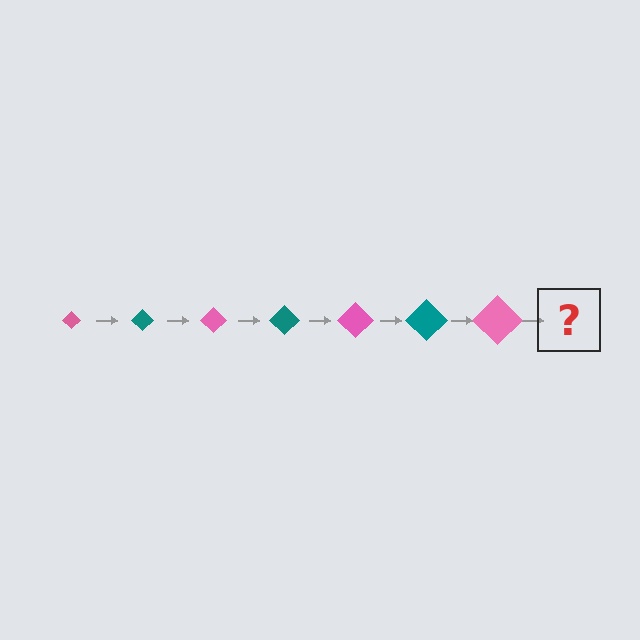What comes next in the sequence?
The next element should be a teal diamond, larger than the previous one.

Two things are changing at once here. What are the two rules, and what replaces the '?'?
The two rules are that the diamond grows larger each step and the color cycles through pink and teal. The '?' should be a teal diamond, larger than the previous one.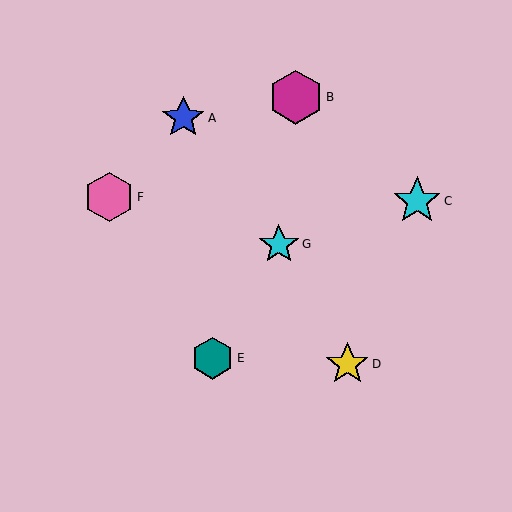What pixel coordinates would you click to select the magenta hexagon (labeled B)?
Click at (296, 97) to select the magenta hexagon B.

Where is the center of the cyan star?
The center of the cyan star is at (279, 244).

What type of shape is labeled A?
Shape A is a blue star.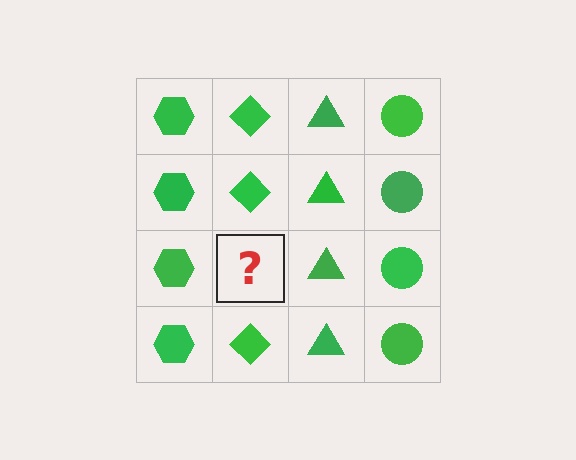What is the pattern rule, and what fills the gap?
The rule is that each column has a consistent shape. The gap should be filled with a green diamond.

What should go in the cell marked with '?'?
The missing cell should contain a green diamond.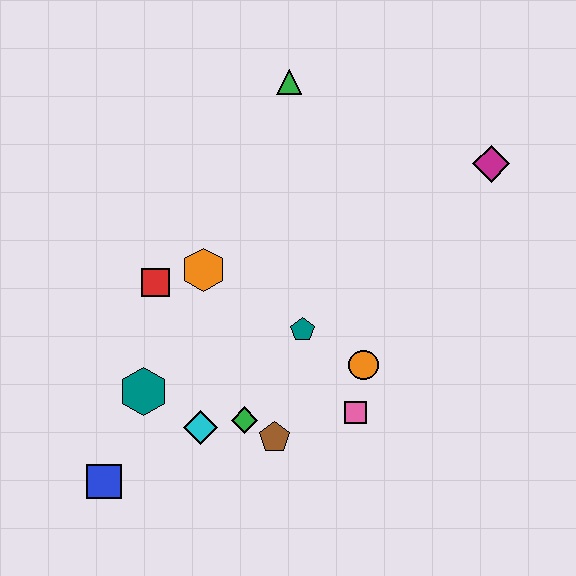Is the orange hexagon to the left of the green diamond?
Yes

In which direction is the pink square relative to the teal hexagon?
The pink square is to the right of the teal hexagon.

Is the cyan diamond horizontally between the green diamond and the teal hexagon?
Yes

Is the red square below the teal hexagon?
No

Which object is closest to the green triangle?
The orange hexagon is closest to the green triangle.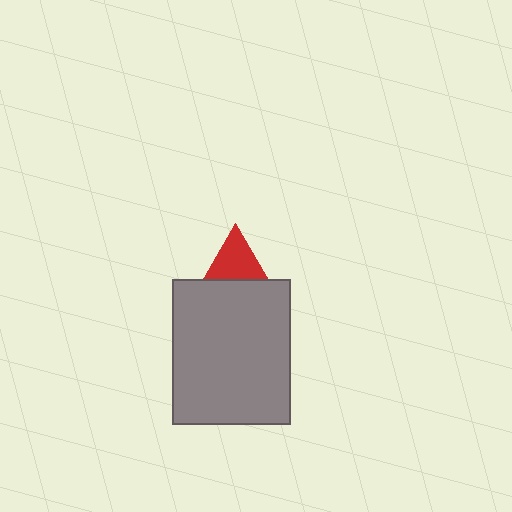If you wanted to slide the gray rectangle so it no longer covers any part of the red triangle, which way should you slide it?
Slide it down — that is the most direct way to separate the two shapes.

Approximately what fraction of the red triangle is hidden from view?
Roughly 64% of the red triangle is hidden behind the gray rectangle.